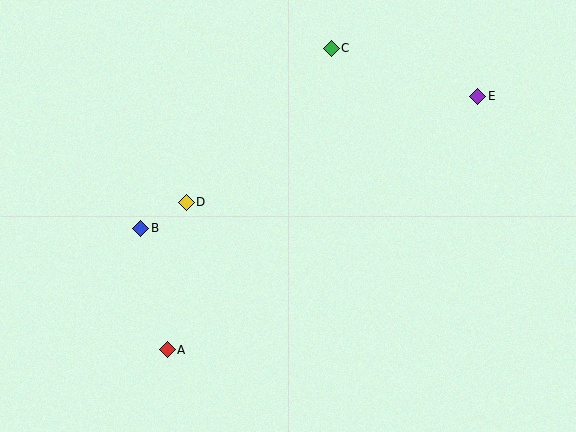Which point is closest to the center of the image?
Point D at (186, 202) is closest to the center.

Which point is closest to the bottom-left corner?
Point A is closest to the bottom-left corner.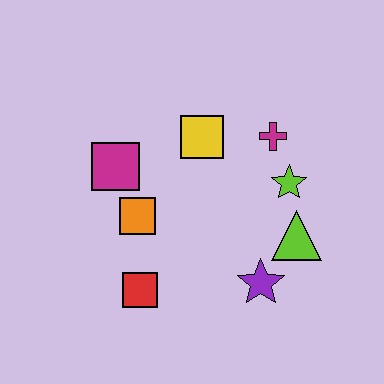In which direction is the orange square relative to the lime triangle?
The orange square is to the left of the lime triangle.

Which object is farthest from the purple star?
The magenta square is farthest from the purple star.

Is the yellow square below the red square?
No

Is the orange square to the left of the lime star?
Yes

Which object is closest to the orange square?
The magenta square is closest to the orange square.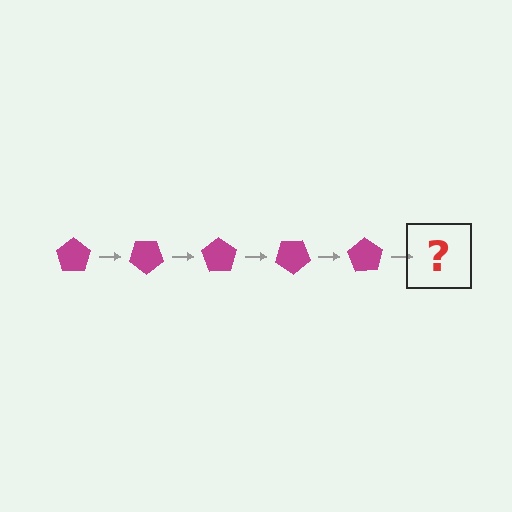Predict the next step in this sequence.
The next step is a magenta pentagon rotated 175 degrees.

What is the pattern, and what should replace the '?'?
The pattern is that the pentagon rotates 35 degrees each step. The '?' should be a magenta pentagon rotated 175 degrees.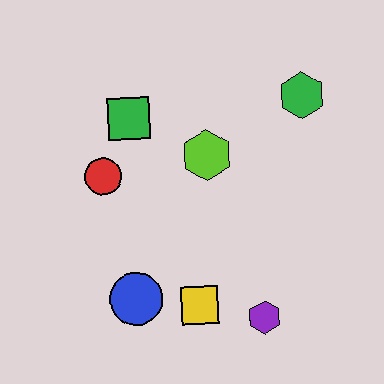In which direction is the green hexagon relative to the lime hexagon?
The green hexagon is to the right of the lime hexagon.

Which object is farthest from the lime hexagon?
The purple hexagon is farthest from the lime hexagon.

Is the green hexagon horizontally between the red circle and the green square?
No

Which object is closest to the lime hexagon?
The green square is closest to the lime hexagon.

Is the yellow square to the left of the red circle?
No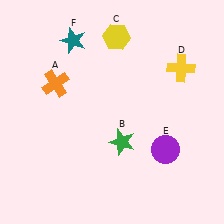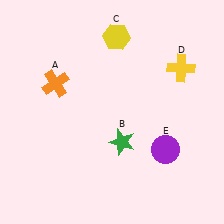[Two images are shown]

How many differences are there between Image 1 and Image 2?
There is 1 difference between the two images.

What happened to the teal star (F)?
The teal star (F) was removed in Image 2. It was in the top-left area of Image 1.